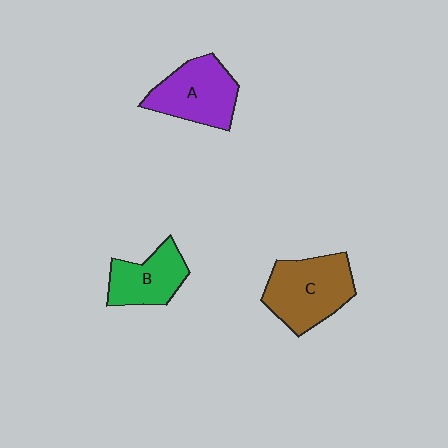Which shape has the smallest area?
Shape B (green).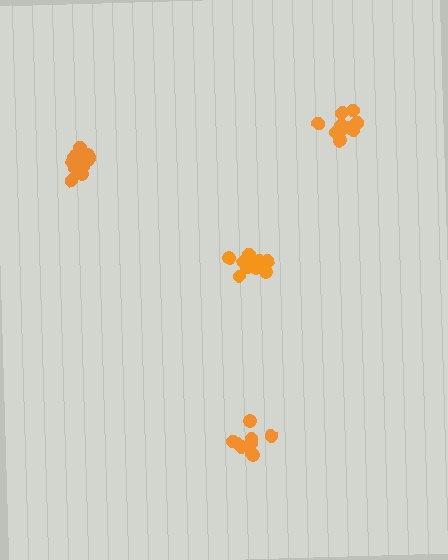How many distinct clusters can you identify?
There are 4 distinct clusters.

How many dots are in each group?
Group 1: 10 dots, Group 2: 9 dots, Group 3: 12 dots, Group 4: 12 dots (43 total).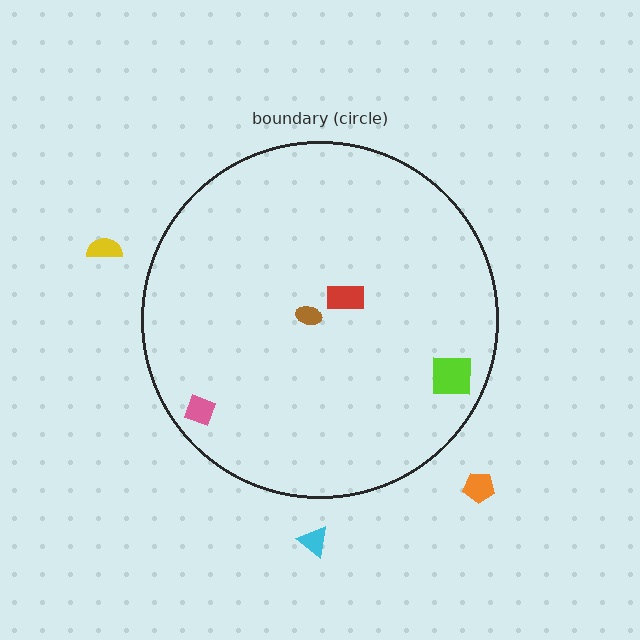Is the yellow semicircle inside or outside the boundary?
Outside.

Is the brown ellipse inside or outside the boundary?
Inside.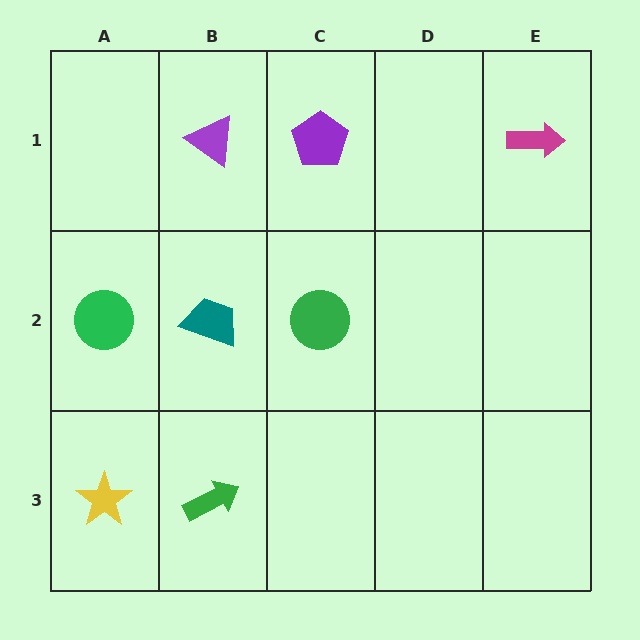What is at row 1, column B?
A purple triangle.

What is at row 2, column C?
A green circle.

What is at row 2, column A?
A green circle.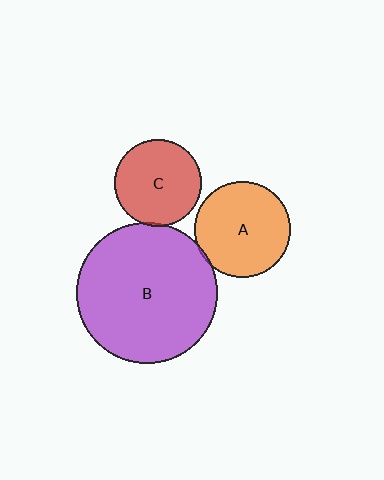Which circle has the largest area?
Circle B (purple).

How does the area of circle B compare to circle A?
Approximately 2.2 times.